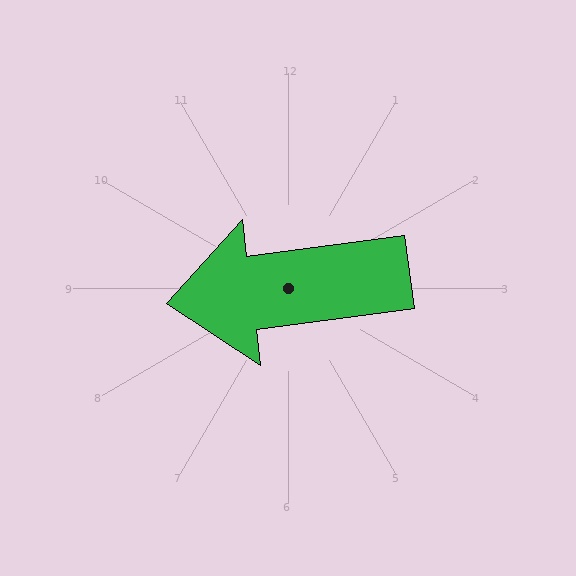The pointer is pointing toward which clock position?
Roughly 9 o'clock.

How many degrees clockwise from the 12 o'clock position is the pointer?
Approximately 263 degrees.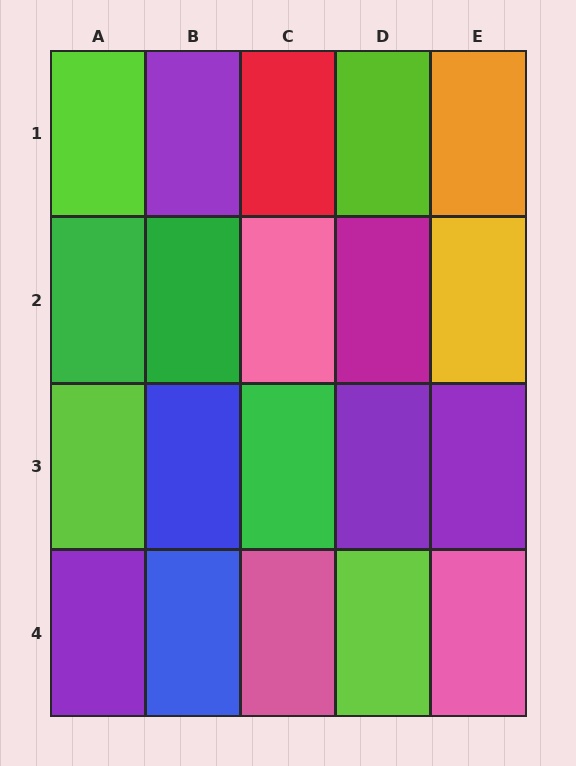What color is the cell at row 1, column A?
Lime.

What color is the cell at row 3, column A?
Lime.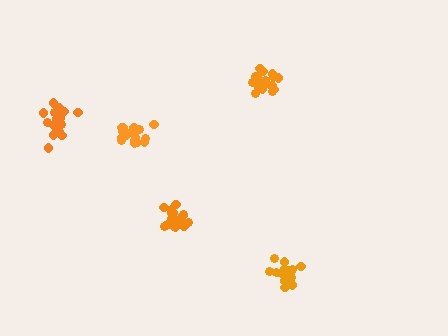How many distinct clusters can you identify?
There are 5 distinct clusters.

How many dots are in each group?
Group 1: 17 dots, Group 2: 17 dots, Group 3: 19 dots, Group 4: 18 dots, Group 5: 18 dots (89 total).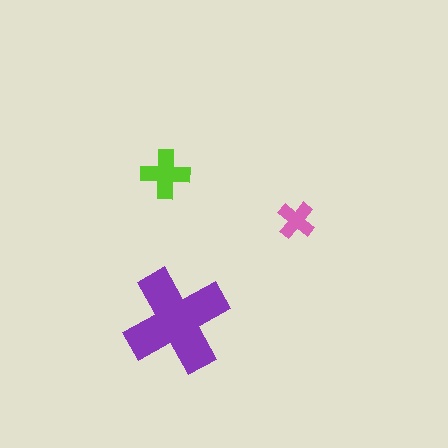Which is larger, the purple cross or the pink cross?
The purple one.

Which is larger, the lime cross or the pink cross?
The lime one.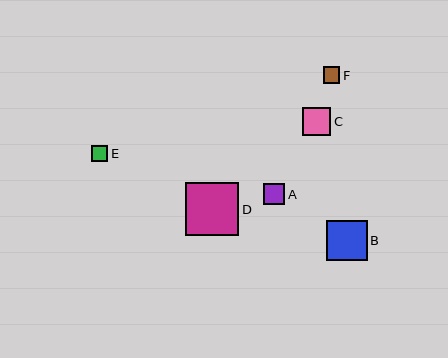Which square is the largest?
Square D is the largest with a size of approximately 53 pixels.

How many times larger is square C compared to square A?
Square C is approximately 1.3 times the size of square A.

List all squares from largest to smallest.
From largest to smallest: D, B, C, A, F, E.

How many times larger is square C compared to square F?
Square C is approximately 1.7 times the size of square F.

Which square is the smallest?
Square E is the smallest with a size of approximately 16 pixels.